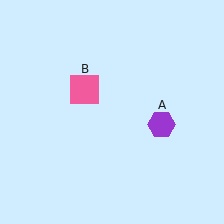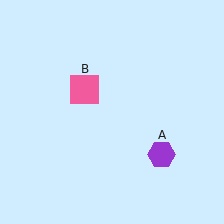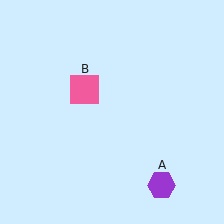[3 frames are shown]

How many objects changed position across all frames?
1 object changed position: purple hexagon (object A).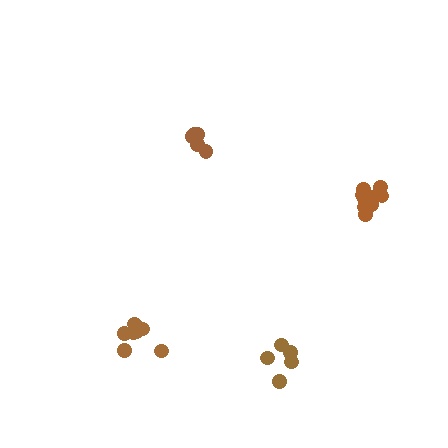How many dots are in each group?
Group 1: 5 dots, Group 2: 8 dots, Group 3: 10 dots, Group 4: 5 dots (28 total).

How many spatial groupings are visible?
There are 4 spatial groupings.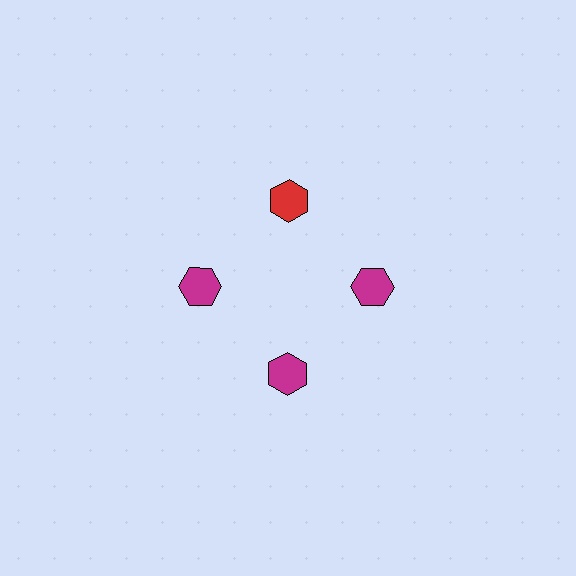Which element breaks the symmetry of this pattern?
The red hexagon at roughly the 12 o'clock position breaks the symmetry. All other shapes are magenta hexagons.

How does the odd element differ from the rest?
It has a different color: red instead of magenta.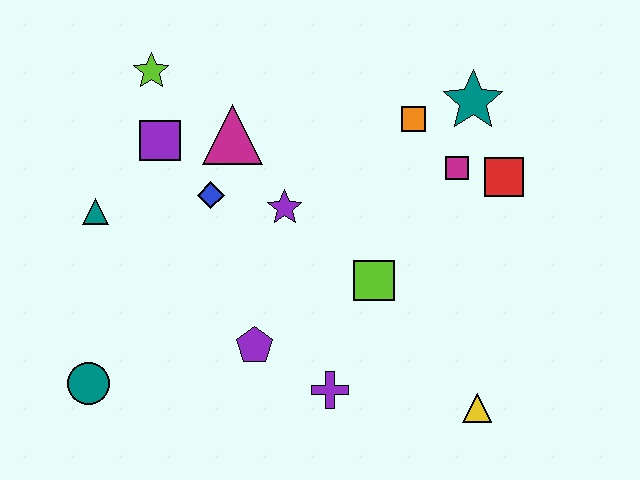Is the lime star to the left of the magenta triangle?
Yes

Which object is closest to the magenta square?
The red square is closest to the magenta square.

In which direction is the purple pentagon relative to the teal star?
The purple pentagon is below the teal star.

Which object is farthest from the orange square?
The teal circle is farthest from the orange square.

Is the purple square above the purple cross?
Yes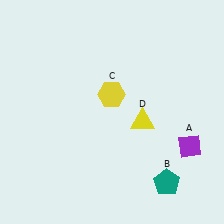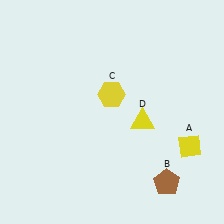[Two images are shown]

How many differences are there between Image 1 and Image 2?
There are 2 differences between the two images.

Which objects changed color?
A changed from purple to yellow. B changed from teal to brown.